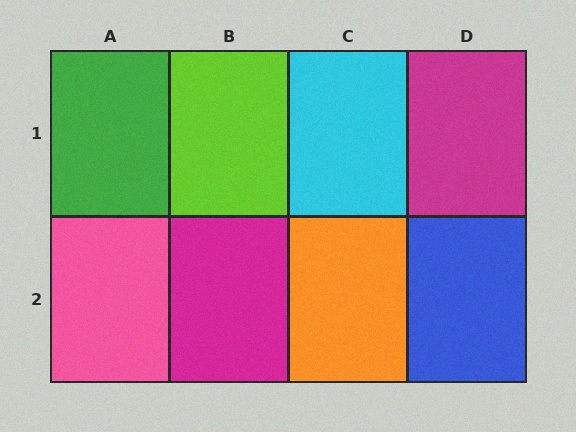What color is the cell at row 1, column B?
Lime.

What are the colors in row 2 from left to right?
Pink, magenta, orange, blue.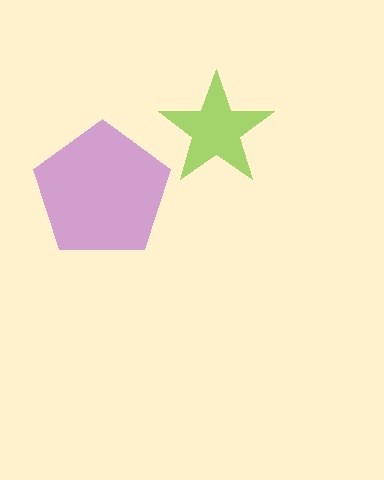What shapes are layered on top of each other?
The layered shapes are: a lime star, a purple pentagon.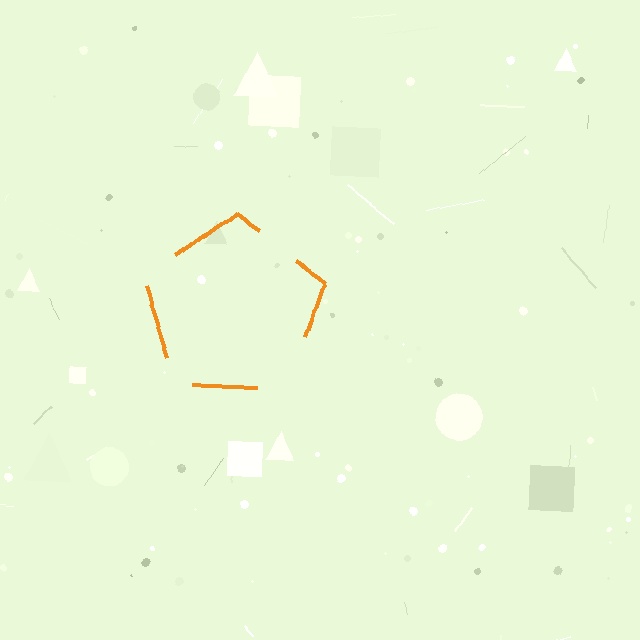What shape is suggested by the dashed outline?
The dashed outline suggests a pentagon.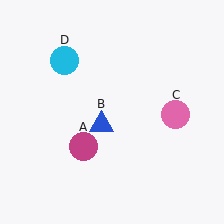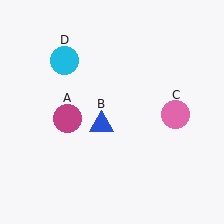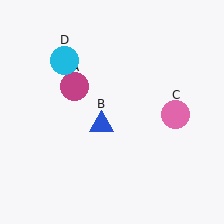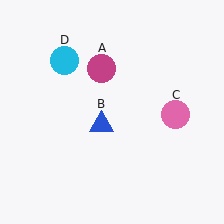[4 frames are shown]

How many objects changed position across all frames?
1 object changed position: magenta circle (object A).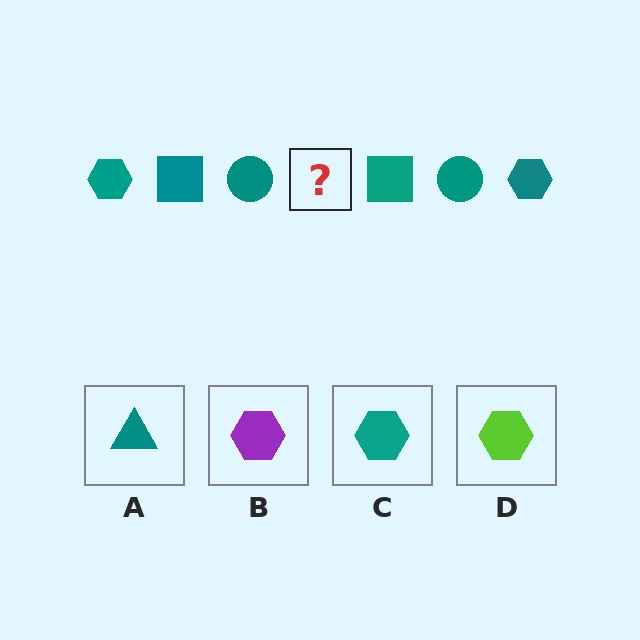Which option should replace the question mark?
Option C.